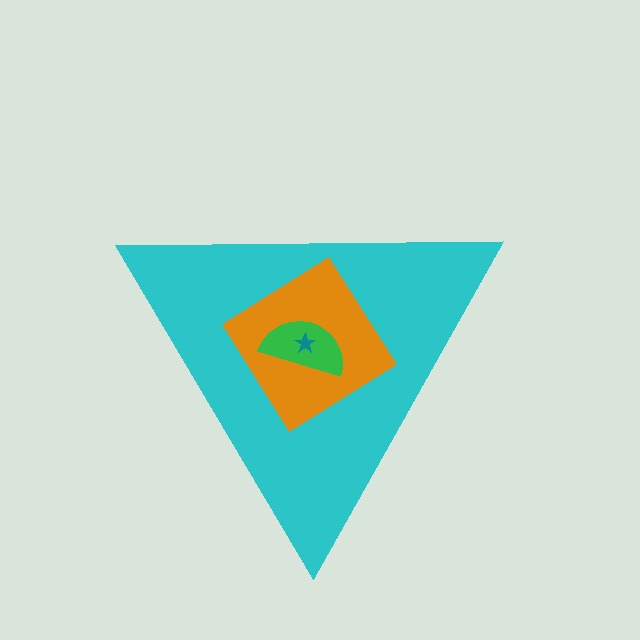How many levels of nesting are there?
4.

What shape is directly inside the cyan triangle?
The orange diamond.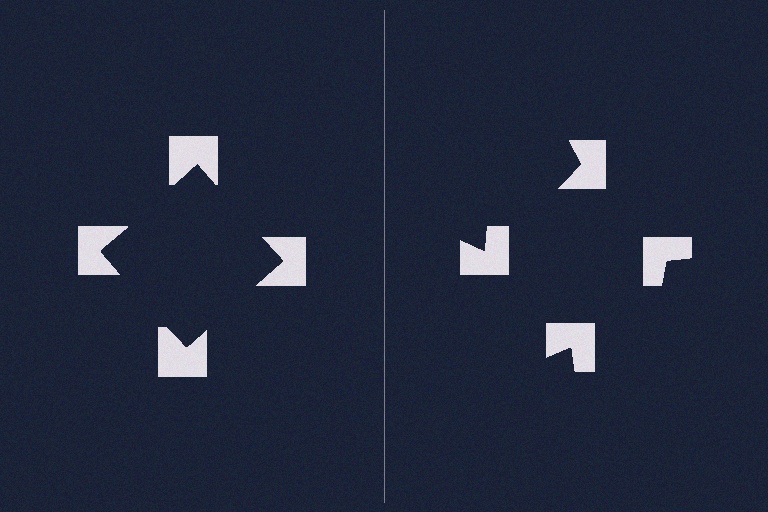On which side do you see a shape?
An illusory square appears on the left side. On the right side the wedge cuts are rotated, so no coherent shape forms.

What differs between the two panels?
The notched squares are positioned identically on both sides; only the wedge orientations differ. On the left they align to a square; on the right they are misaligned.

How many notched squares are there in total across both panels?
8 — 4 on each side.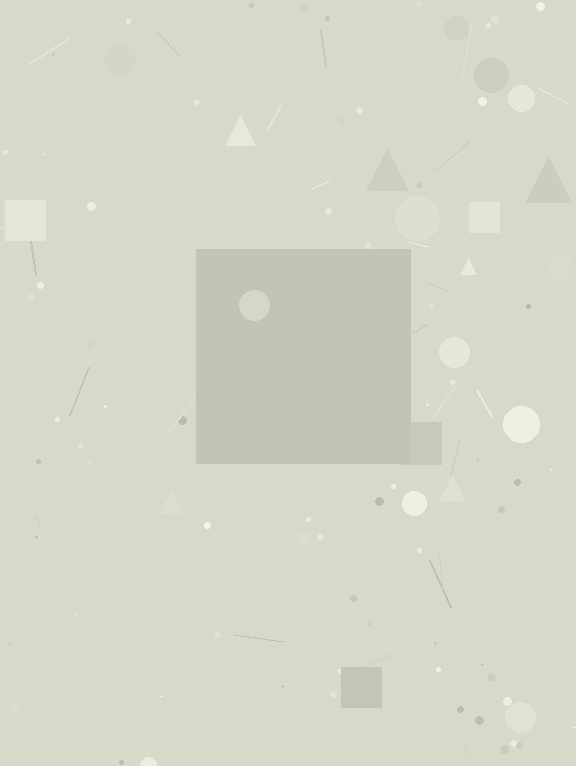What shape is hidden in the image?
A square is hidden in the image.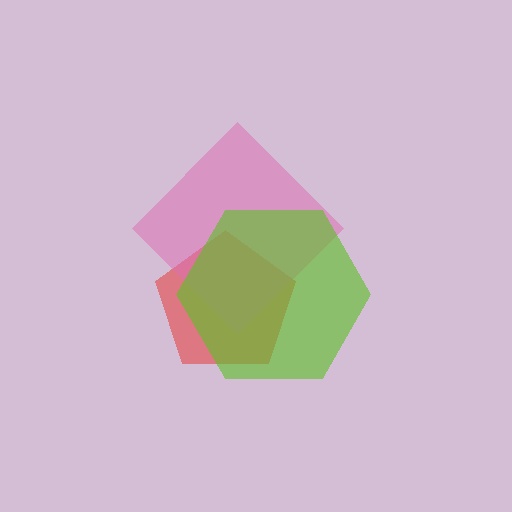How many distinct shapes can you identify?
There are 3 distinct shapes: a red pentagon, a pink diamond, a lime hexagon.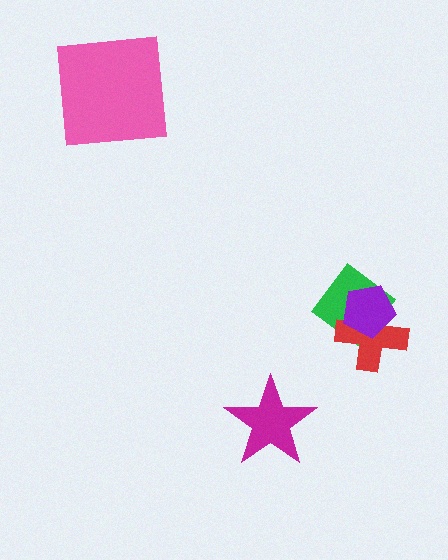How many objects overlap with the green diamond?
2 objects overlap with the green diamond.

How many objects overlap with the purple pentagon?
2 objects overlap with the purple pentagon.